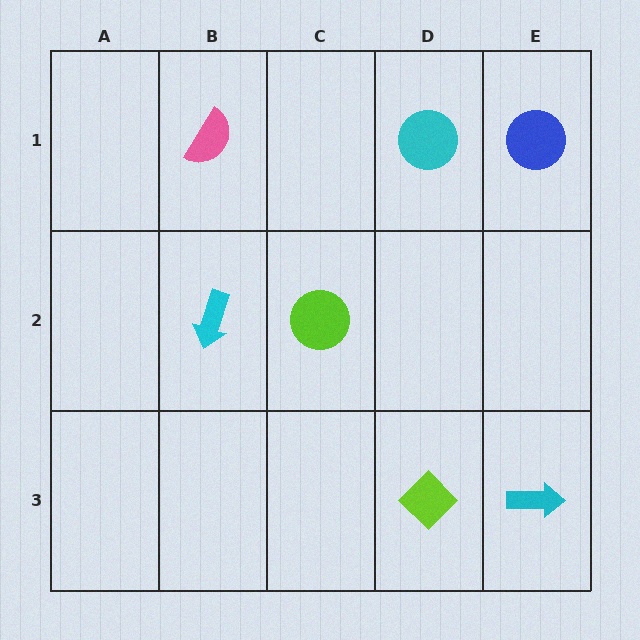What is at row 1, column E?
A blue circle.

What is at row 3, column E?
A cyan arrow.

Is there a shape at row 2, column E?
No, that cell is empty.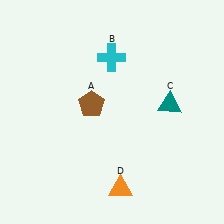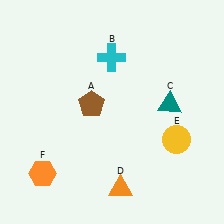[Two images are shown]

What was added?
A yellow circle (E), an orange hexagon (F) were added in Image 2.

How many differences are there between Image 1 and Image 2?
There are 2 differences between the two images.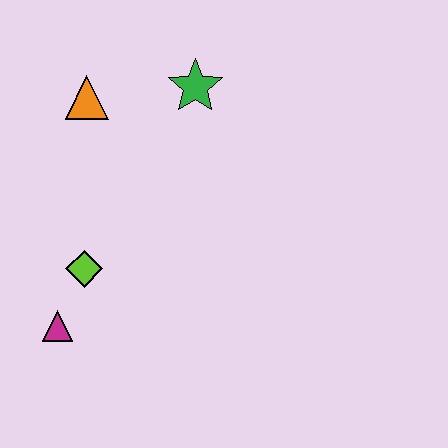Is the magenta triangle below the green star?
Yes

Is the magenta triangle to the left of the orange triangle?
Yes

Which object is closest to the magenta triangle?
The lime diamond is closest to the magenta triangle.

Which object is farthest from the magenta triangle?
The green star is farthest from the magenta triangle.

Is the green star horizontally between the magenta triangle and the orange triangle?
No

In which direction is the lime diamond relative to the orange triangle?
The lime diamond is below the orange triangle.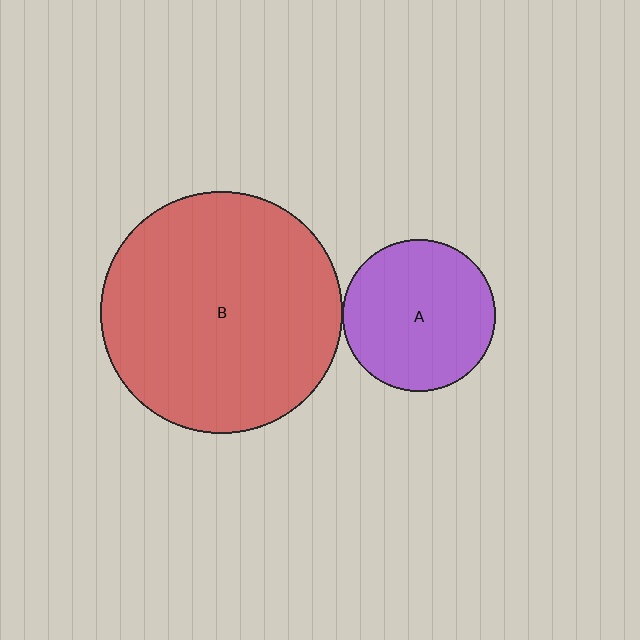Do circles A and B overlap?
Yes.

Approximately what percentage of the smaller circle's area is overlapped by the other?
Approximately 5%.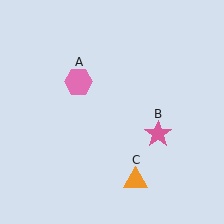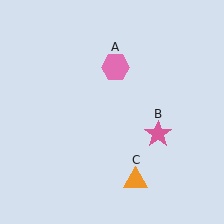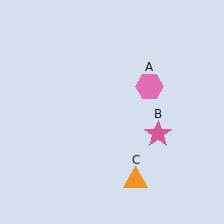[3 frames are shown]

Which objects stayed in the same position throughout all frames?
Pink star (object B) and orange triangle (object C) remained stationary.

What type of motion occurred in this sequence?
The pink hexagon (object A) rotated clockwise around the center of the scene.